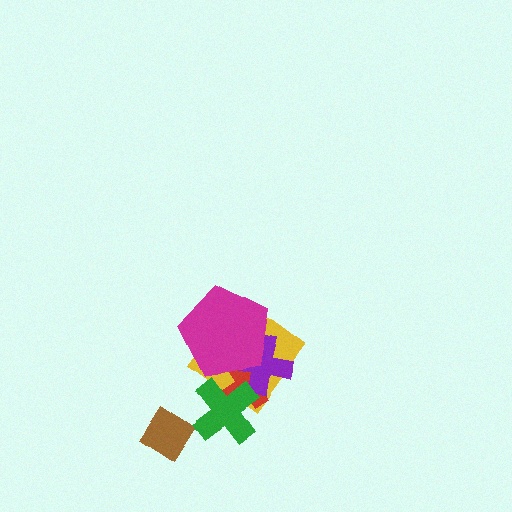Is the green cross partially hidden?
No, no other shape covers it.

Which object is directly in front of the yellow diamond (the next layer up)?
The red cross is directly in front of the yellow diamond.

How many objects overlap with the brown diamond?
0 objects overlap with the brown diamond.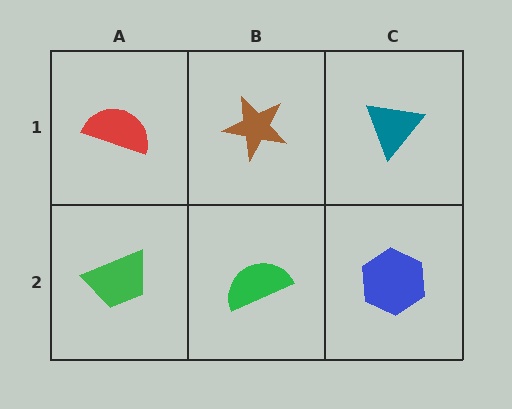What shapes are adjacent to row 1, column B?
A green semicircle (row 2, column B), a red semicircle (row 1, column A), a teal triangle (row 1, column C).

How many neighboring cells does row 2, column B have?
3.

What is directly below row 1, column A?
A green trapezoid.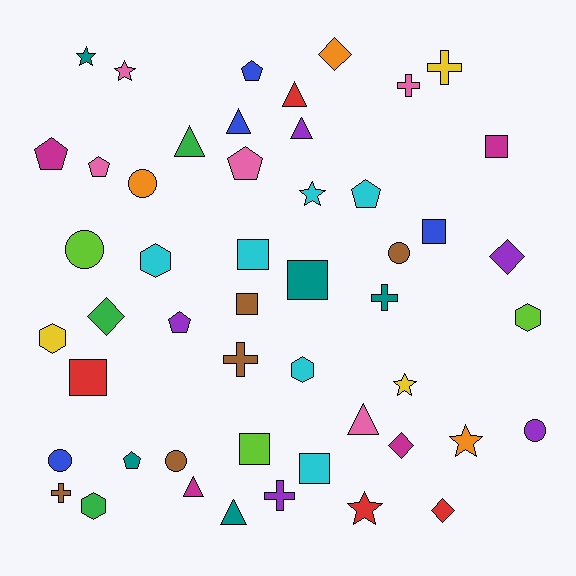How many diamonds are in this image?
There are 5 diamonds.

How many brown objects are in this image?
There are 5 brown objects.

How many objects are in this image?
There are 50 objects.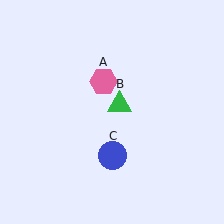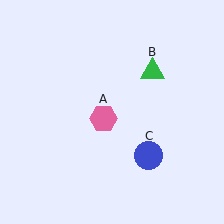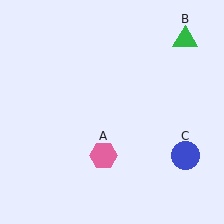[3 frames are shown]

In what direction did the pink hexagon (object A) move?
The pink hexagon (object A) moved down.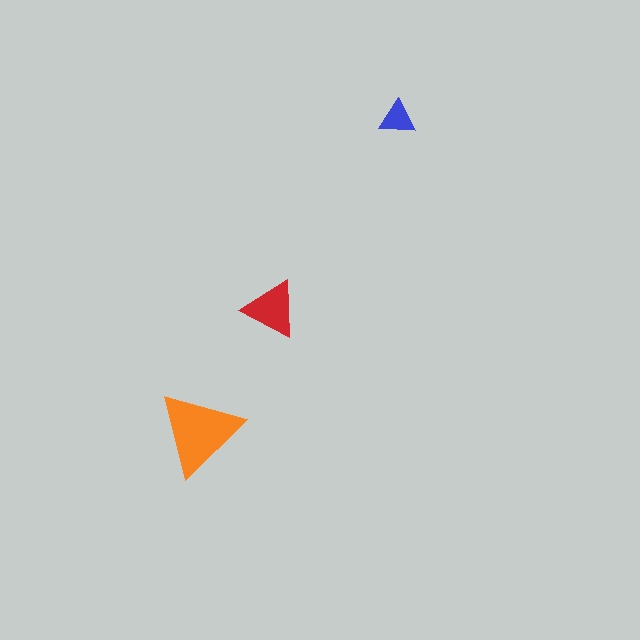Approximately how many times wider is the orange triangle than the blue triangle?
About 2.5 times wider.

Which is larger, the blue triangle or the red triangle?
The red one.